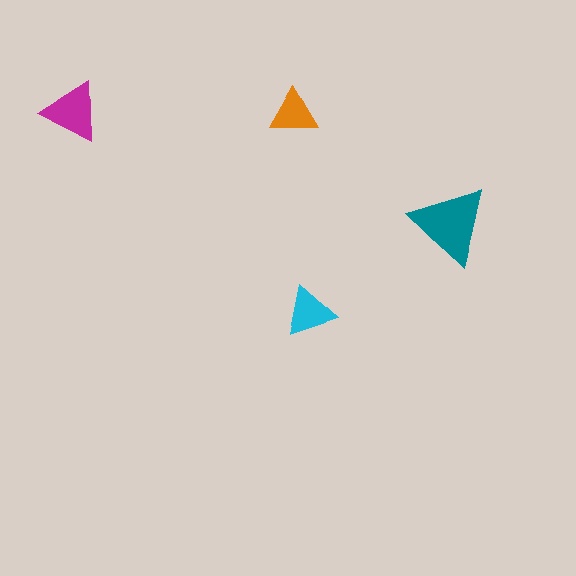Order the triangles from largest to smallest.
the teal one, the magenta one, the cyan one, the orange one.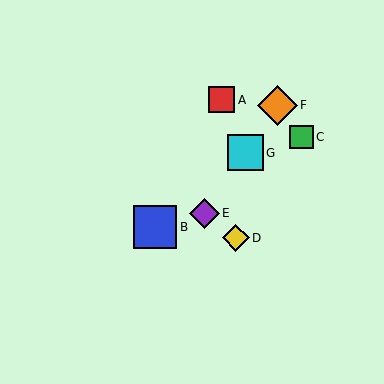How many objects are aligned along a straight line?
3 objects (E, F, G) are aligned along a straight line.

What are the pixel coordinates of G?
Object G is at (245, 153).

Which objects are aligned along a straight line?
Objects E, F, G are aligned along a straight line.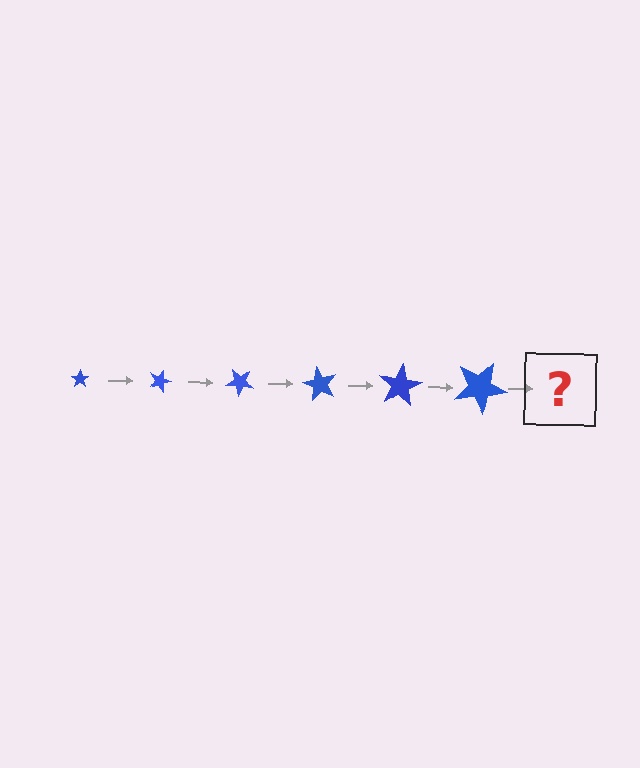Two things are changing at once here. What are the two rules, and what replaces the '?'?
The two rules are that the star grows larger each step and it rotates 20 degrees each step. The '?' should be a star, larger than the previous one and rotated 120 degrees from the start.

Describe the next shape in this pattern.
It should be a star, larger than the previous one and rotated 120 degrees from the start.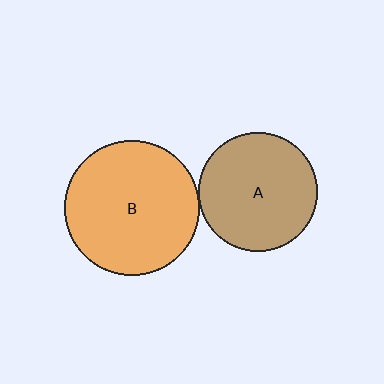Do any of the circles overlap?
No, none of the circles overlap.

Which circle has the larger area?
Circle B (orange).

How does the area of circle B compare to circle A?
Approximately 1.3 times.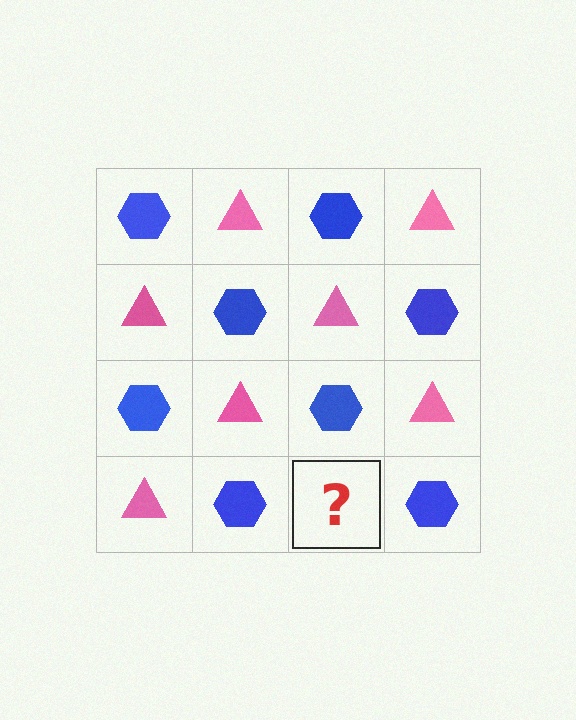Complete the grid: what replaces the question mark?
The question mark should be replaced with a pink triangle.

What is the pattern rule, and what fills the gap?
The rule is that it alternates blue hexagon and pink triangle in a checkerboard pattern. The gap should be filled with a pink triangle.